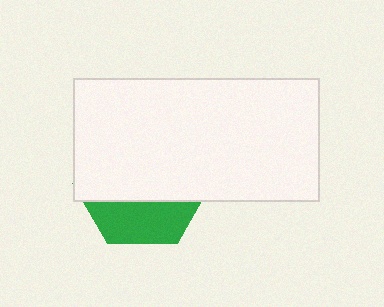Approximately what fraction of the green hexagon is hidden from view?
Roughly 69% of the green hexagon is hidden behind the white rectangle.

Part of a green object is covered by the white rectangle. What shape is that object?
It is a hexagon.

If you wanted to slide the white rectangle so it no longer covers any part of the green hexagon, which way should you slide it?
Slide it up — that is the most direct way to separate the two shapes.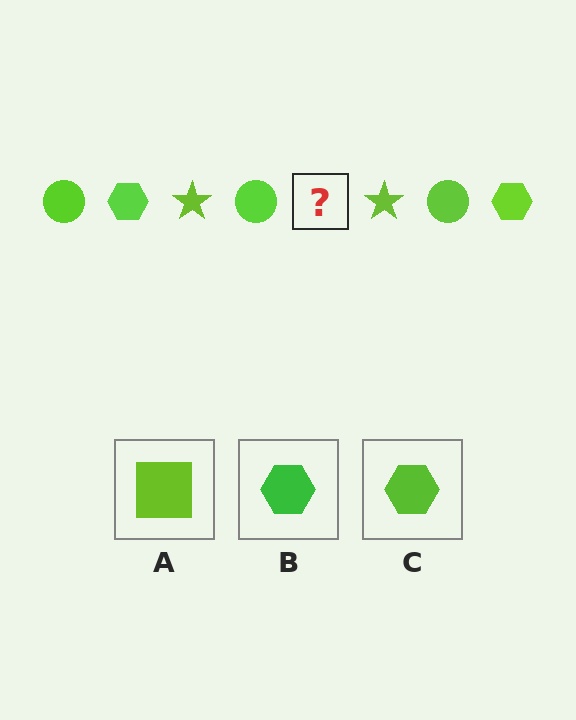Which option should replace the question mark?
Option C.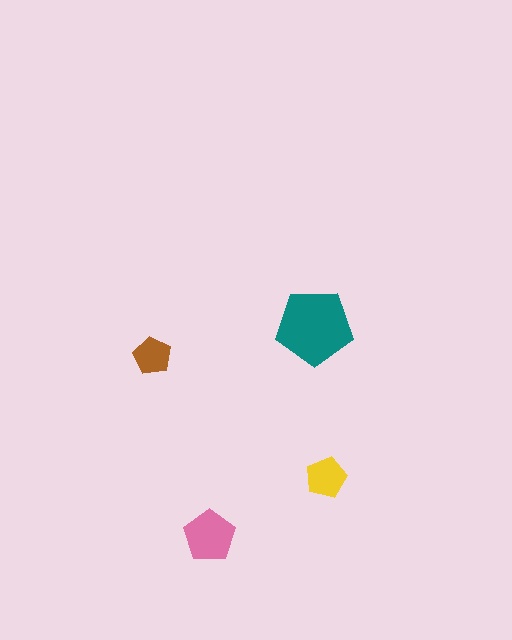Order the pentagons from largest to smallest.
the teal one, the pink one, the yellow one, the brown one.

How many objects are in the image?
There are 4 objects in the image.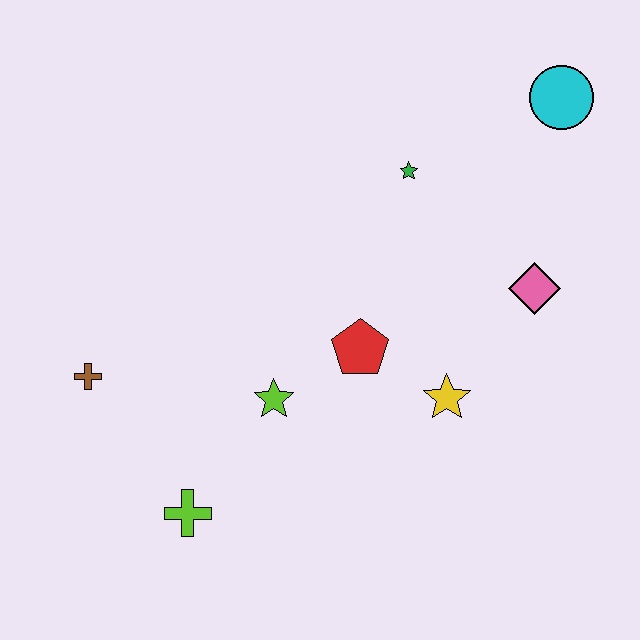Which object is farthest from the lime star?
The cyan circle is farthest from the lime star.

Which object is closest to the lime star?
The red pentagon is closest to the lime star.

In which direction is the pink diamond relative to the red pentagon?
The pink diamond is to the right of the red pentagon.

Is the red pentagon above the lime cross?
Yes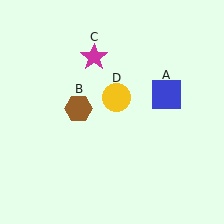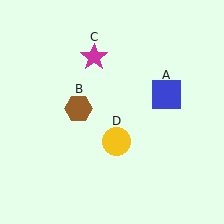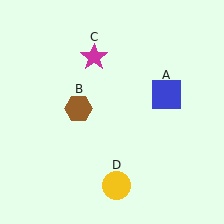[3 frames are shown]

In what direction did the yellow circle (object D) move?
The yellow circle (object D) moved down.